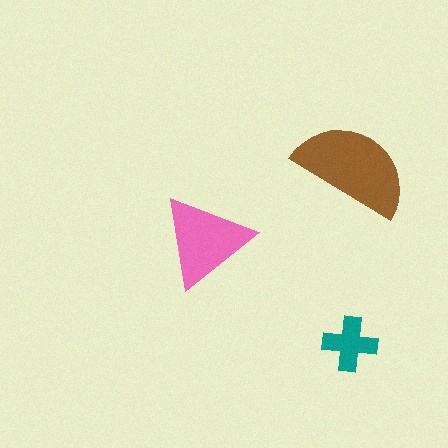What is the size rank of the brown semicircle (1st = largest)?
1st.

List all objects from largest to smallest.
The brown semicircle, the pink triangle, the teal cross.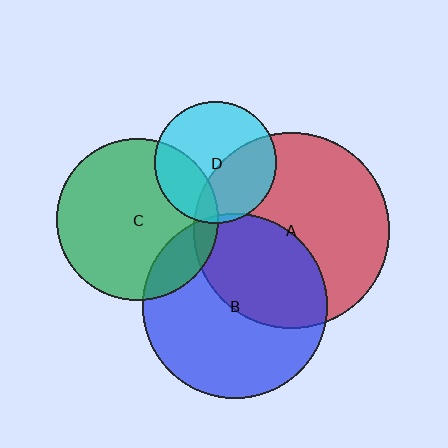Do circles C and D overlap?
Yes.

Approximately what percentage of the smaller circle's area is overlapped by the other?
Approximately 25%.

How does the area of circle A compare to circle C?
Approximately 1.5 times.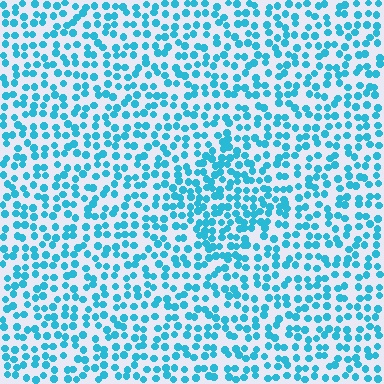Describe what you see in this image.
The image contains small cyan elements arranged at two different densities. A diamond-shaped region is visible where the elements are more densely packed than the surrounding area.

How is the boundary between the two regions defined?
The boundary is defined by a change in element density (approximately 1.6x ratio). All elements are the same color, size, and shape.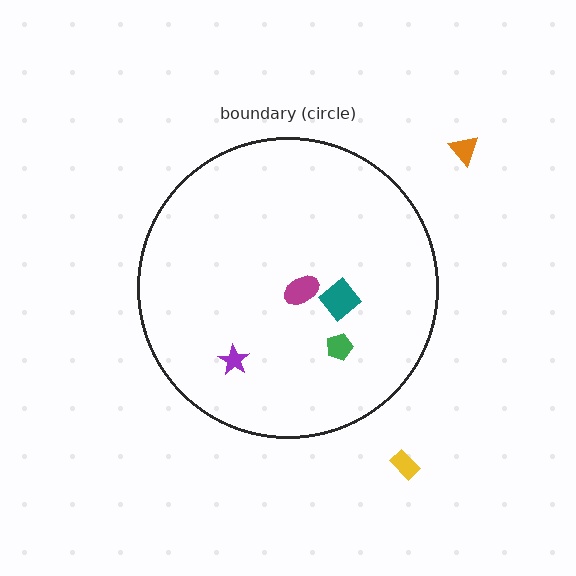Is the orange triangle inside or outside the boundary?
Outside.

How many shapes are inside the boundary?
4 inside, 2 outside.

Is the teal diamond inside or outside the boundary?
Inside.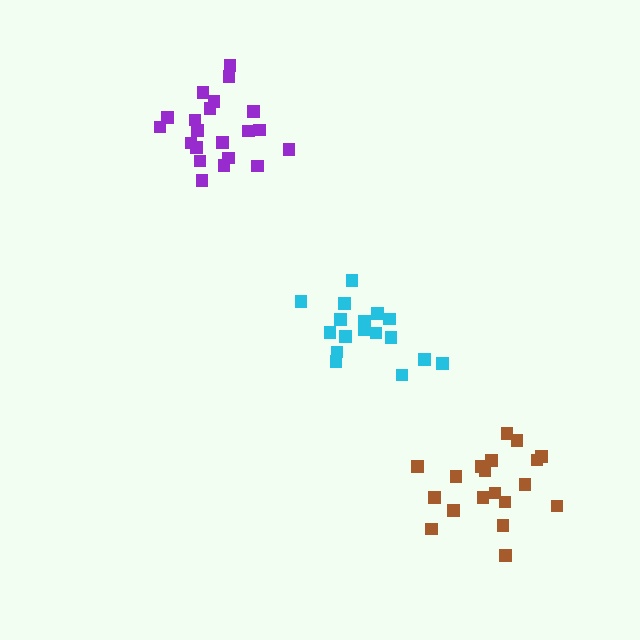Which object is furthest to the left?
The purple cluster is leftmost.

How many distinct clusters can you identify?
There are 3 distinct clusters.